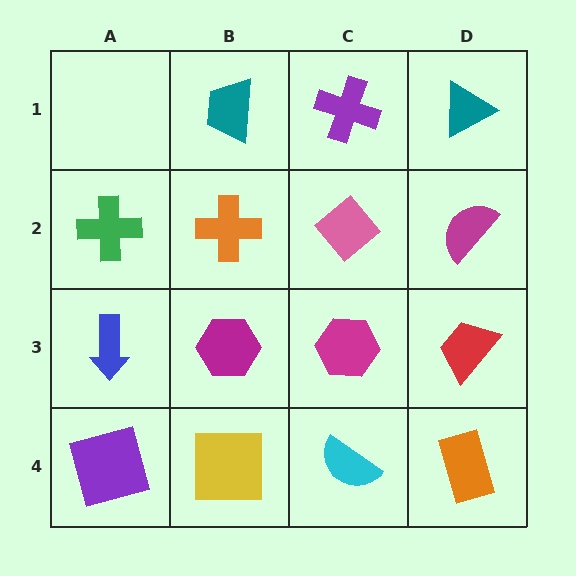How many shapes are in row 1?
3 shapes.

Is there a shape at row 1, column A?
No, that cell is empty.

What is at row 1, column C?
A purple cross.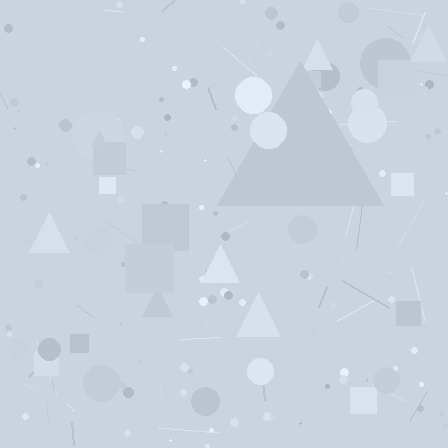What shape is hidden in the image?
A triangle is hidden in the image.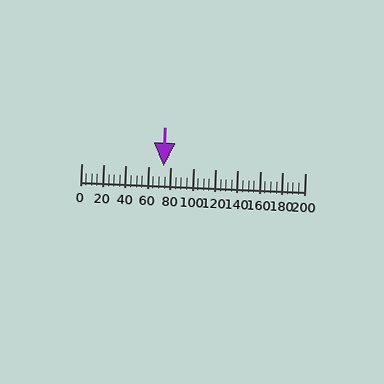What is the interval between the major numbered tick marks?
The major tick marks are spaced 20 units apart.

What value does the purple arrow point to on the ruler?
The purple arrow points to approximately 74.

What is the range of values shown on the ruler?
The ruler shows values from 0 to 200.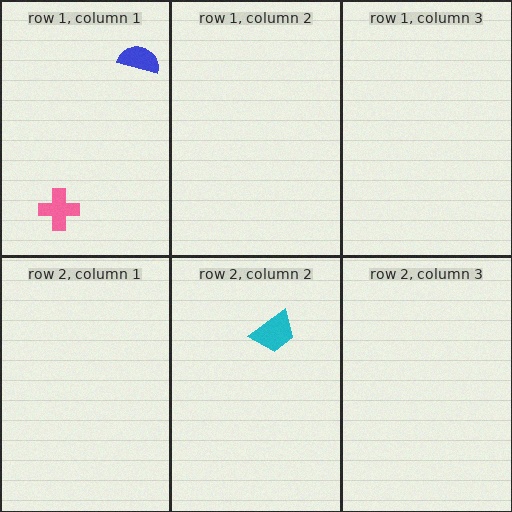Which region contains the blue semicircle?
The row 1, column 1 region.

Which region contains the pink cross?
The row 1, column 1 region.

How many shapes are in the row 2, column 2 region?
1.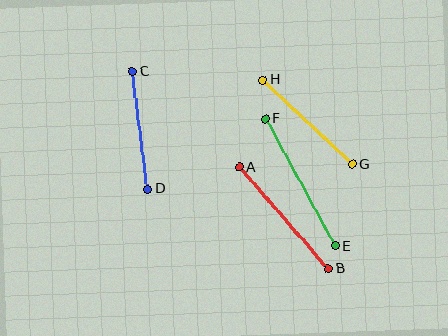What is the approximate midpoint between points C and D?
The midpoint is at approximately (140, 130) pixels.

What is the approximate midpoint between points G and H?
The midpoint is at approximately (308, 122) pixels.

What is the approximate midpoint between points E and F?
The midpoint is at approximately (300, 182) pixels.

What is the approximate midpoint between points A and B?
The midpoint is at approximately (284, 218) pixels.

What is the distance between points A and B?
The distance is approximately 135 pixels.